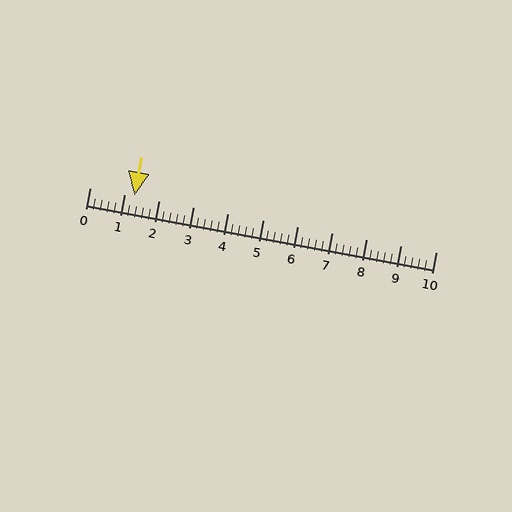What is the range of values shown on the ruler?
The ruler shows values from 0 to 10.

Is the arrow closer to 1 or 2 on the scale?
The arrow is closer to 1.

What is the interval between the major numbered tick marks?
The major tick marks are spaced 1 units apart.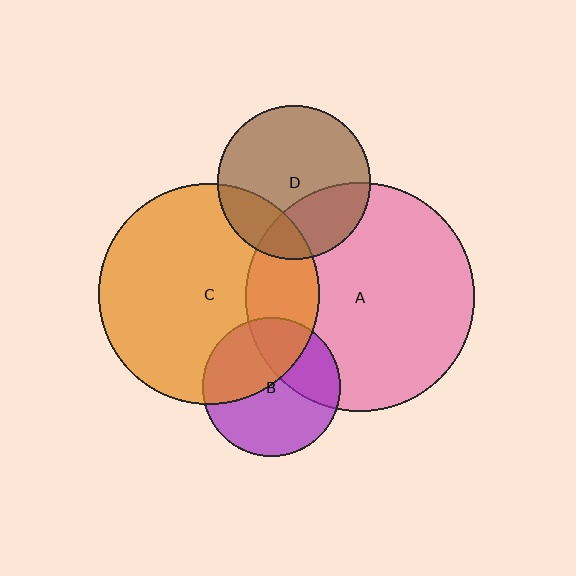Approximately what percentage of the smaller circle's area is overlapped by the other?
Approximately 40%.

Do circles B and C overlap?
Yes.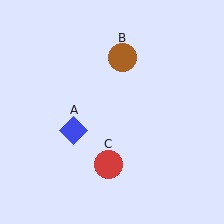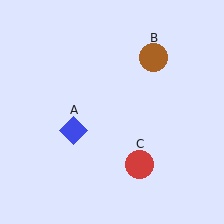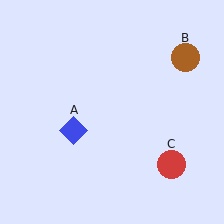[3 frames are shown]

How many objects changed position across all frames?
2 objects changed position: brown circle (object B), red circle (object C).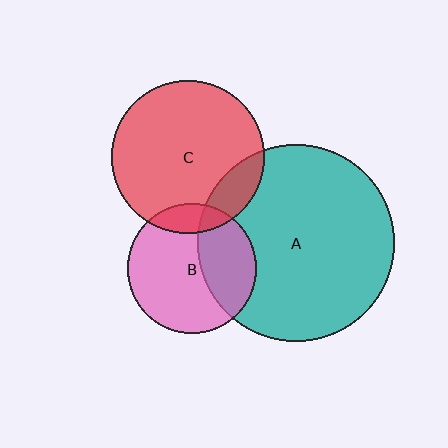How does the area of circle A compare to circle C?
Approximately 1.7 times.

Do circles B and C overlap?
Yes.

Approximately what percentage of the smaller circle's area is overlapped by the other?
Approximately 15%.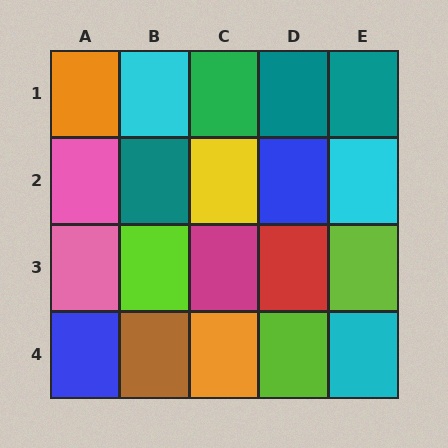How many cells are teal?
3 cells are teal.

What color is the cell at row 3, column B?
Lime.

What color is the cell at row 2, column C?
Yellow.